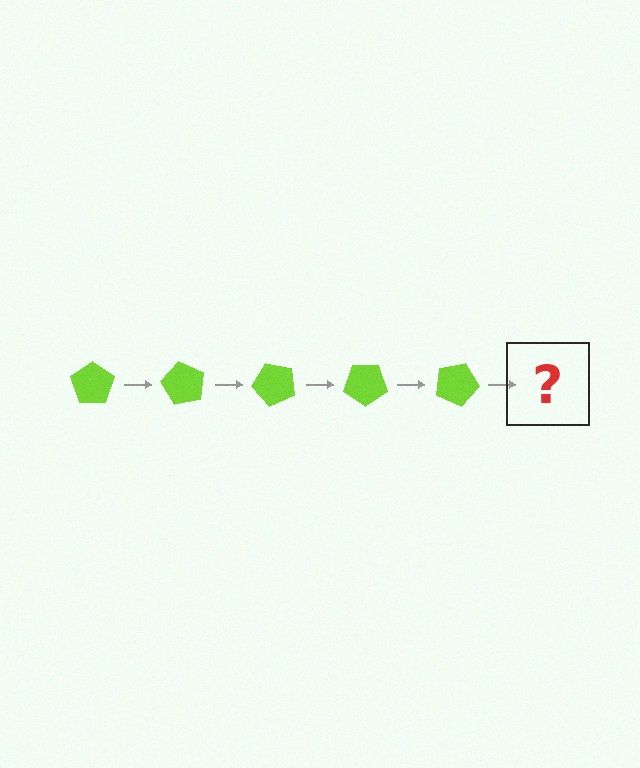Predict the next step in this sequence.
The next step is a lime pentagon rotated 300 degrees.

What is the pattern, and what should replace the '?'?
The pattern is that the pentagon rotates 60 degrees each step. The '?' should be a lime pentagon rotated 300 degrees.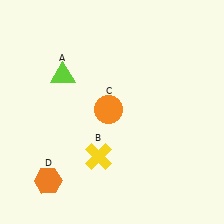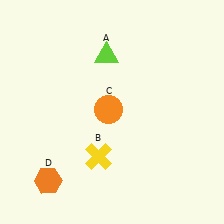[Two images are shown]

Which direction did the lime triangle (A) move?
The lime triangle (A) moved right.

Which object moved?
The lime triangle (A) moved right.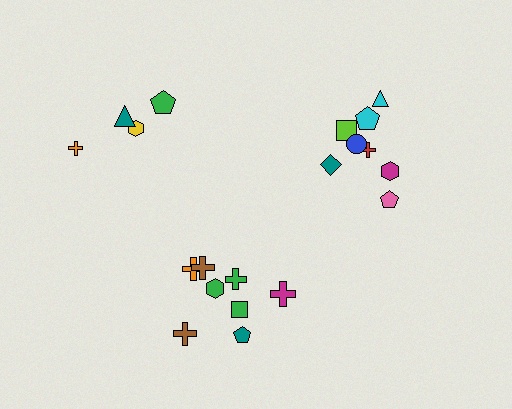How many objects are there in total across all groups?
There are 20 objects.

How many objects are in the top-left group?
There are 4 objects.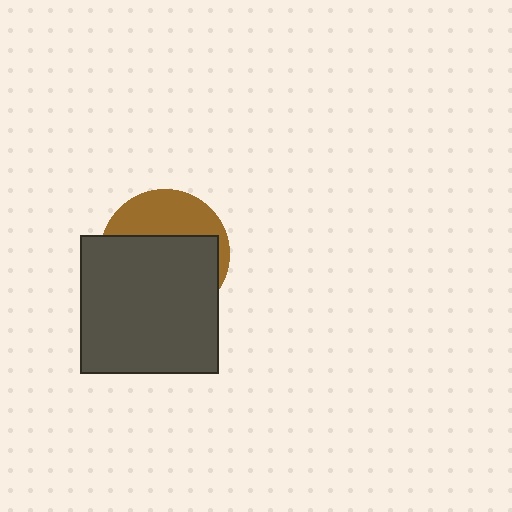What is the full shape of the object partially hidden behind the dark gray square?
The partially hidden object is a brown circle.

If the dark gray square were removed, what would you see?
You would see the complete brown circle.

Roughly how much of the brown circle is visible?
A small part of it is visible (roughly 35%).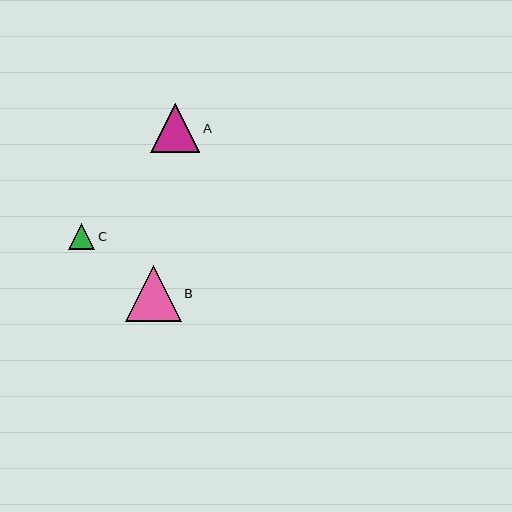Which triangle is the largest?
Triangle B is the largest with a size of approximately 56 pixels.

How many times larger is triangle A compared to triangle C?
Triangle A is approximately 1.8 times the size of triangle C.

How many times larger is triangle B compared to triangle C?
Triangle B is approximately 2.1 times the size of triangle C.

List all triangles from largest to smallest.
From largest to smallest: B, A, C.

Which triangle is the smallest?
Triangle C is the smallest with a size of approximately 27 pixels.